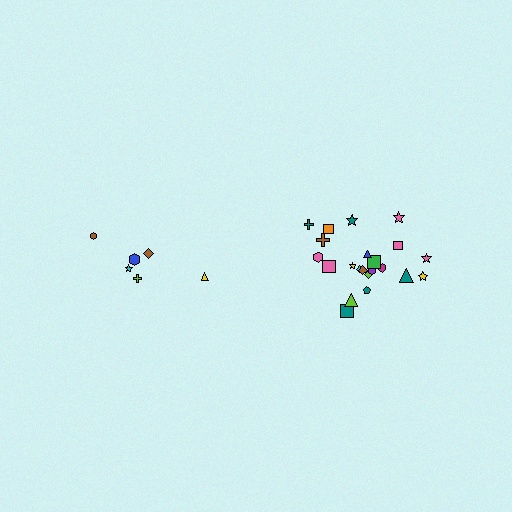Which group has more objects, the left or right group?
The right group.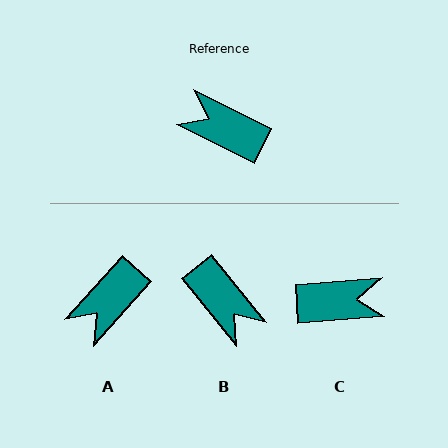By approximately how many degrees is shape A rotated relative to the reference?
Approximately 75 degrees counter-clockwise.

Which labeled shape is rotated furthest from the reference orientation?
B, about 156 degrees away.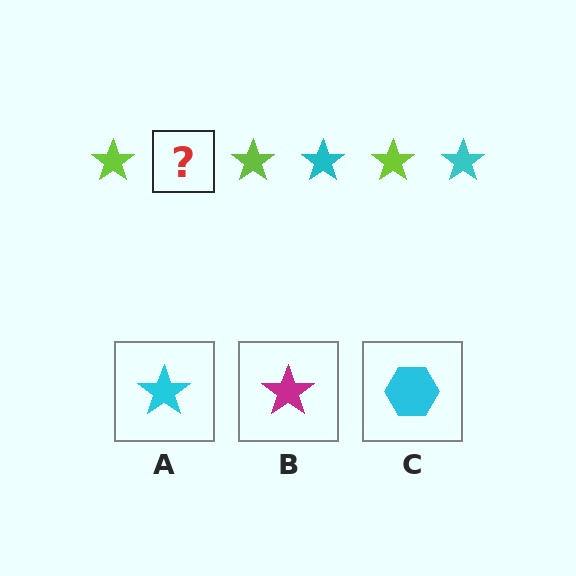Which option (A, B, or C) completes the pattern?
A.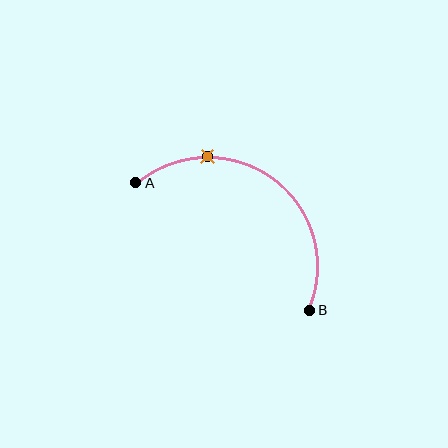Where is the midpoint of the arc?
The arc midpoint is the point on the curve farthest from the straight line joining A and B. It sits above and to the right of that line.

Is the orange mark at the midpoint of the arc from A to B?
No. The orange mark lies on the arc but is closer to endpoint A. The arc midpoint would be at the point on the curve equidistant along the arc from both A and B.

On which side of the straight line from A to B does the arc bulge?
The arc bulges above and to the right of the straight line connecting A and B.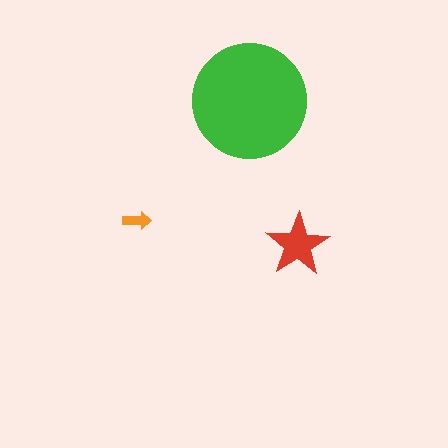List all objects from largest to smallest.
The green circle, the red star, the orange arrow.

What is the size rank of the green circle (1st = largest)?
1st.